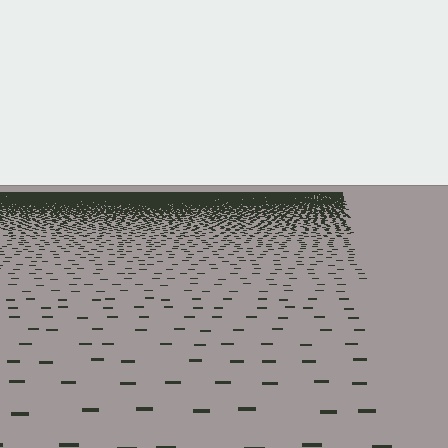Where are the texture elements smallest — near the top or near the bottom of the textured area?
Near the top.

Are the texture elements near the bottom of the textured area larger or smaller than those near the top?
Larger. Near the bottom, elements are closer to the viewer and appear at a bigger on-screen size.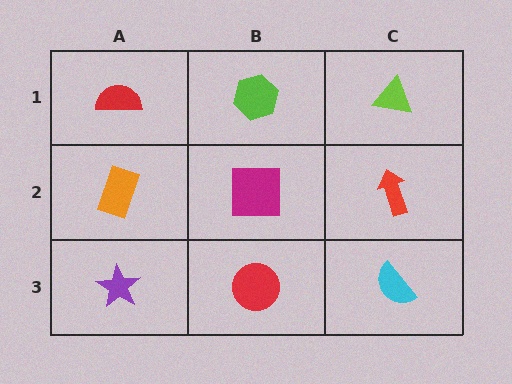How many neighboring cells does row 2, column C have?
3.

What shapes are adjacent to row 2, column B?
A lime hexagon (row 1, column B), a red circle (row 3, column B), an orange rectangle (row 2, column A), a red arrow (row 2, column C).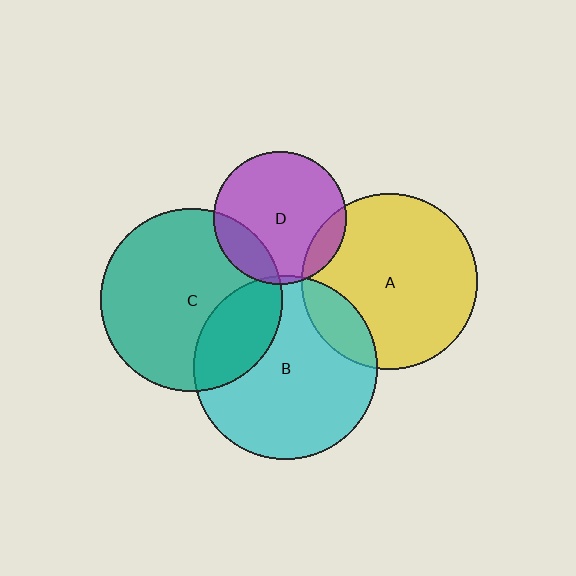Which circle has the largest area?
Circle B (cyan).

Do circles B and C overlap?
Yes.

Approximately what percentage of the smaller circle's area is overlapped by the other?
Approximately 25%.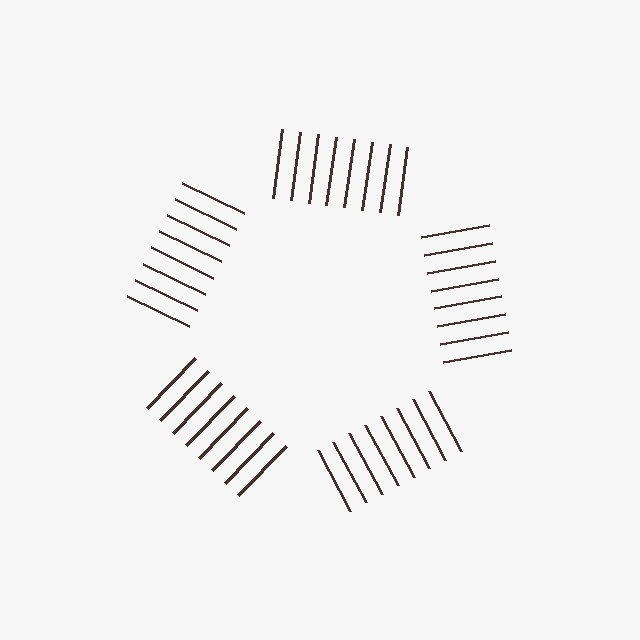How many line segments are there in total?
40 — 8 along each of the 5 edges.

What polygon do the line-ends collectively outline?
An illusory pentagon — the line segments terminate on its edges but no continuous stroke is drawn.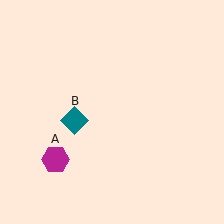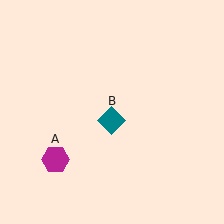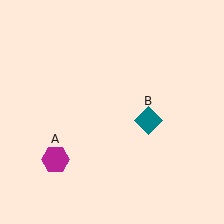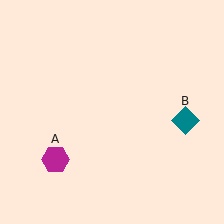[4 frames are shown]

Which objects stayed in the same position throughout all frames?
Magenta hexagon (object A) remained stationary.